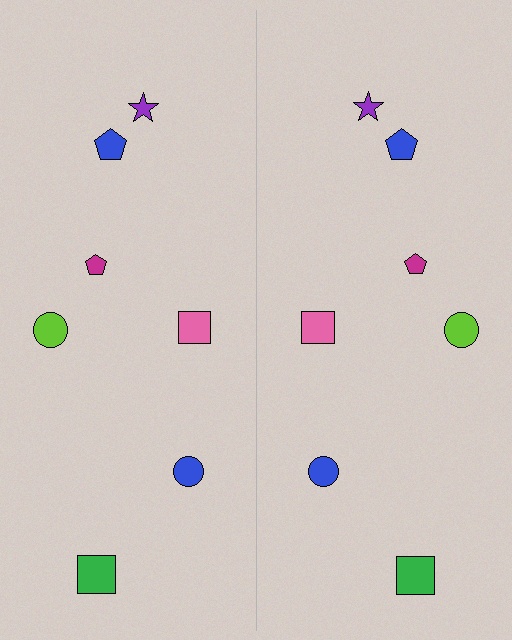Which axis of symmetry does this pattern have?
The pattern has a vertical axis of symmetry running through the center of the image.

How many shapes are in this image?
There are 14 shapes in this image.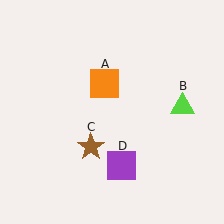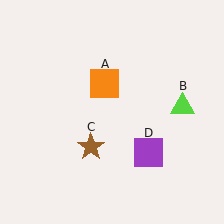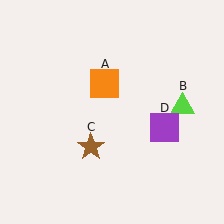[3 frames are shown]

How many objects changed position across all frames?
1 object changed position: purple square (object D).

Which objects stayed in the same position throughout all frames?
Orange square (object A) and lime triangle (object B) and brown star (object C) remained stationary.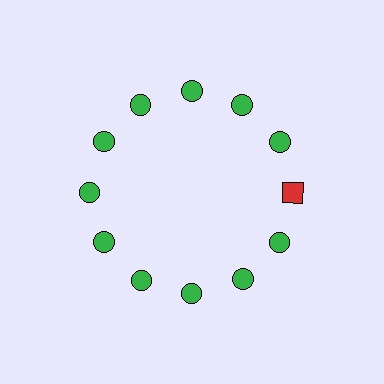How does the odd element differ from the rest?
It differs in both color (red instead of green) and shape (square instead of circle).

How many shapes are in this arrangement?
There are 12 shapes arranged in a ring pattern.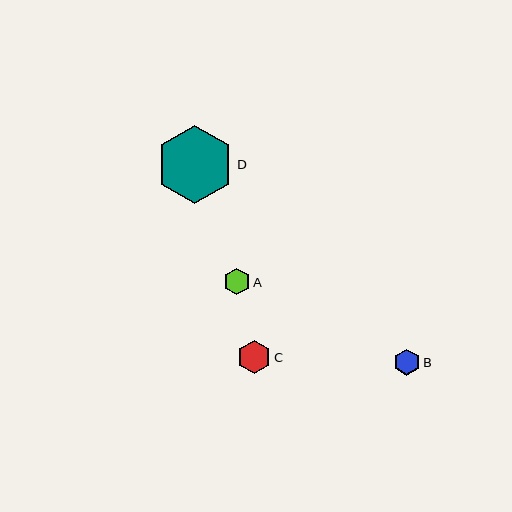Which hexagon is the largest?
Hexagon D is the largest with a size of approximately 78 pixels.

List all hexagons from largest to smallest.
From largest to smallest: D, C, A, B.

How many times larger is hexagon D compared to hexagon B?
Hexagon D is approximately 3.0 times the size of hexagon B.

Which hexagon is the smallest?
Hexagon B is the smallest with a size of approximately 26 pixels.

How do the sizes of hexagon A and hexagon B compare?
Hexagon A and hexagon B are approximately the same size.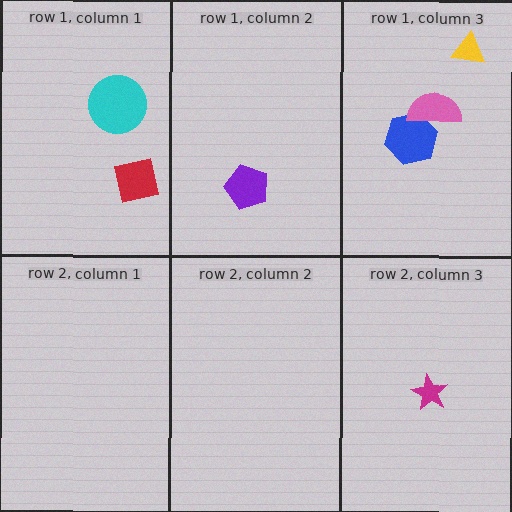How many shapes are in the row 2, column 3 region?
1.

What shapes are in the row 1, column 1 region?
The cyan circle, the red square.